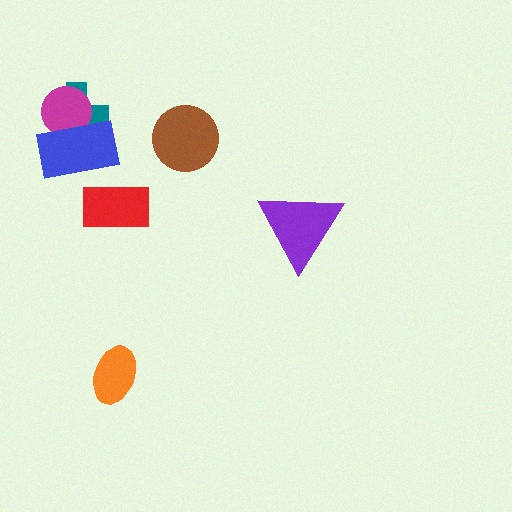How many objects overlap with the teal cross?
2 objects overlap with the teal cross.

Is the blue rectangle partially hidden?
No, no other shape covers it.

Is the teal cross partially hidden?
Yes, it is partially covered by another shape.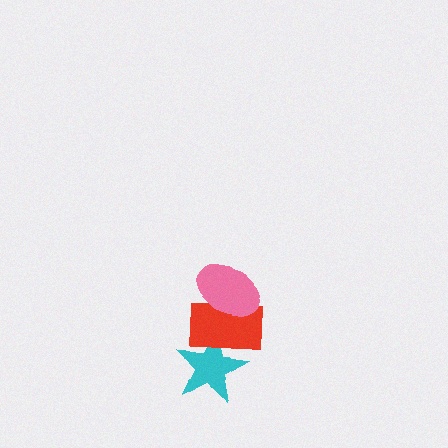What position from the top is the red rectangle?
The red rectangle is 2nd from the top.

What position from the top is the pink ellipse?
The pink ellipse is 1st from the top.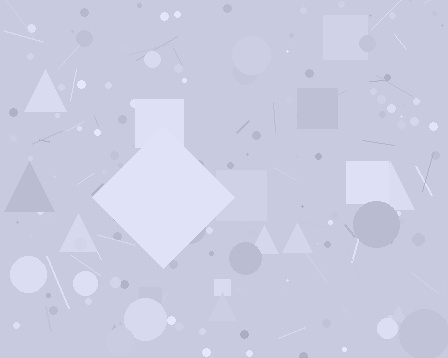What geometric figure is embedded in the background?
A diamond is embedded in the background.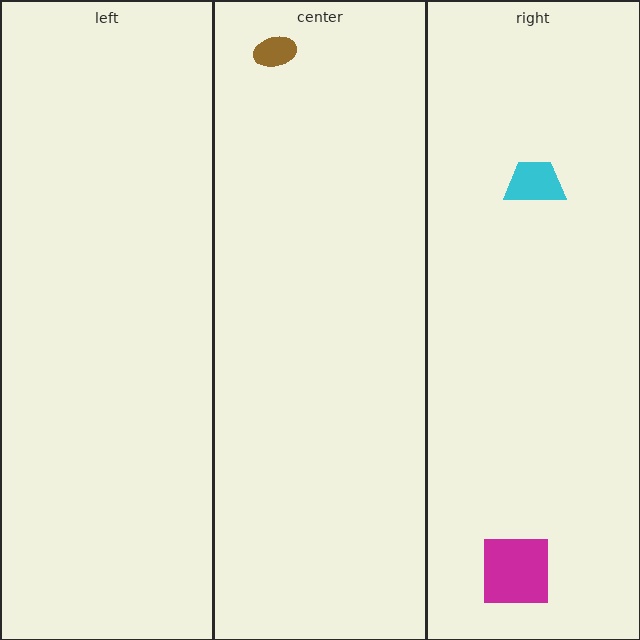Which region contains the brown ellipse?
The center region.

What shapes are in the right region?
The cyan trapezoid, the magenta square.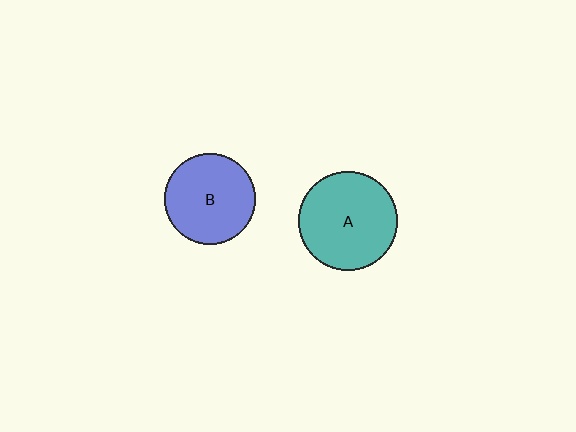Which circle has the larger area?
Circle A (teal).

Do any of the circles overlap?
No, none of the circles overlap.